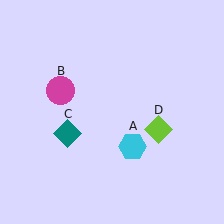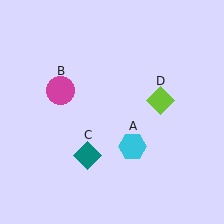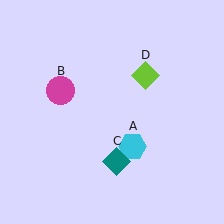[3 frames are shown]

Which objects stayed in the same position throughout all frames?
Cyan hexagon (object A) and magenta circle (object B) remained stationary.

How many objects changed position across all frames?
2 objects changed position: teal diamond (object C), lime diamond (object D).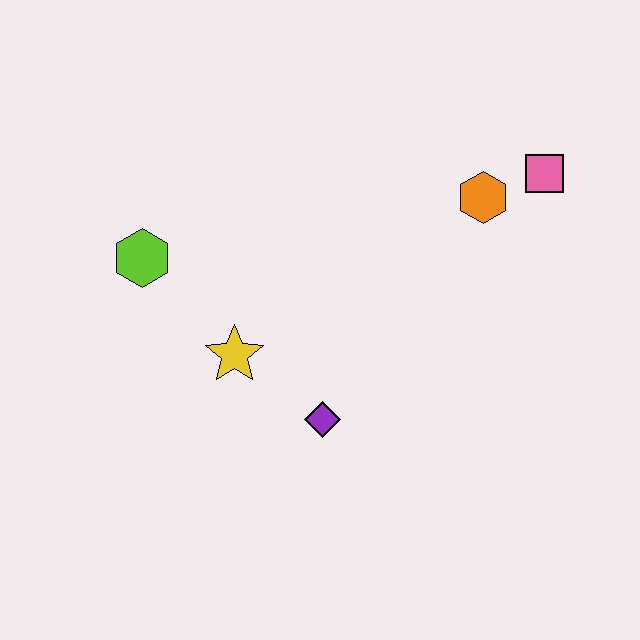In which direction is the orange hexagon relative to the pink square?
The orange hexagon is to the left of the pink square.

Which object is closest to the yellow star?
The purple diamond is closest to the yellow star.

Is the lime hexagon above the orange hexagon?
No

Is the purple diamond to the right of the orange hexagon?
No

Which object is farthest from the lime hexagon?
The pink square is farthest from the lime hexagon.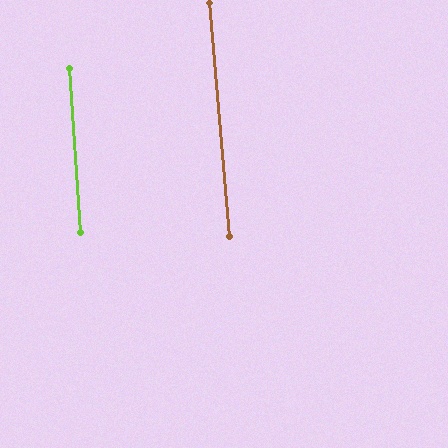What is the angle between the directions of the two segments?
Approximately 1 degree.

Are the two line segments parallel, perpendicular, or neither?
Parallel — their directions differ by only 1.4°.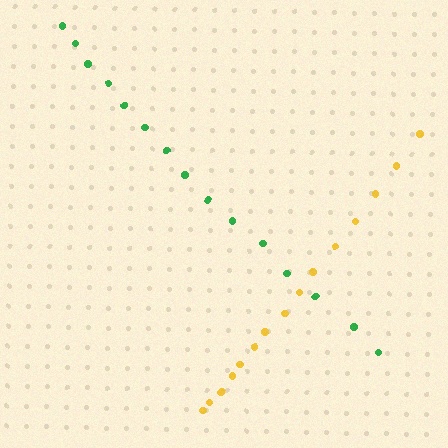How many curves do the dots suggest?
There are 2 distinct paths.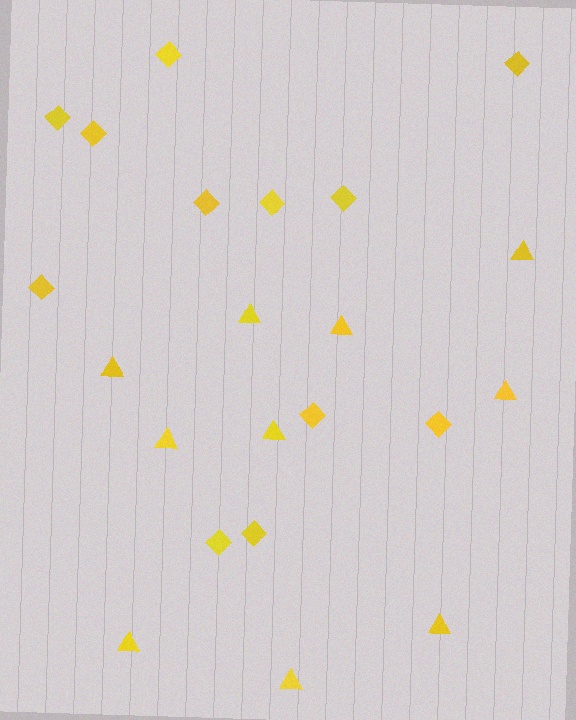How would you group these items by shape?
There are 2 groups: one group of triangles (10) and one group of diamonds (12).